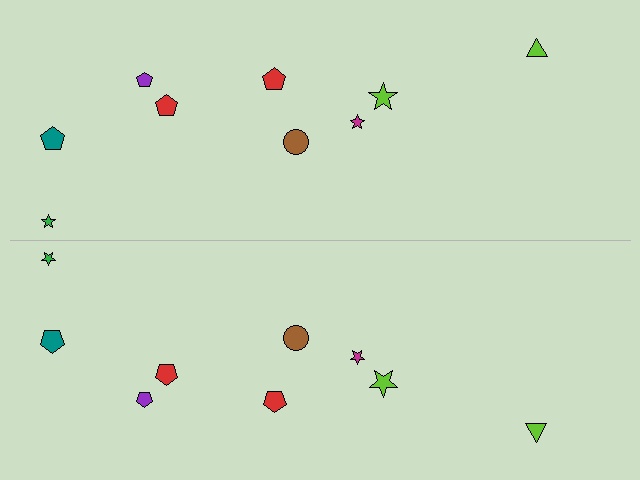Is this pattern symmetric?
Yes, this pattern has bilateral (reflection) symmetry.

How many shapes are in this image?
There are 18 shapes in this image.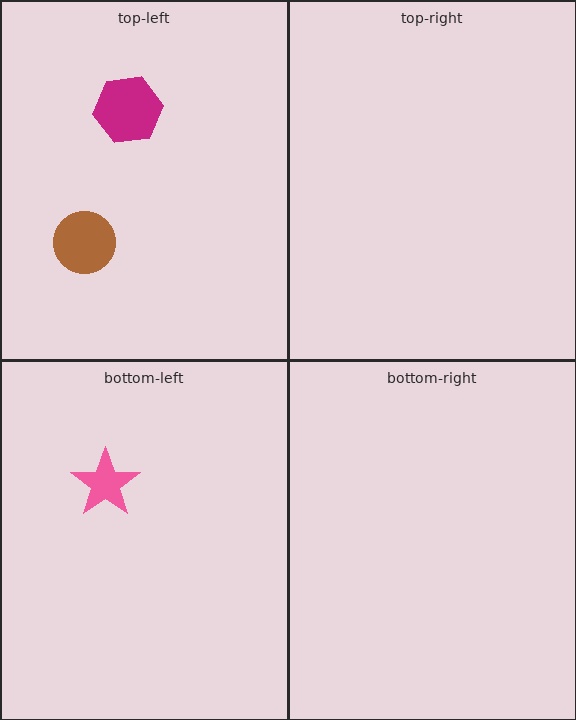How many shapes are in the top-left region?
2.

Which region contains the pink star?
The bottom-left region.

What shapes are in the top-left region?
The brown circle, the magenta hexagon.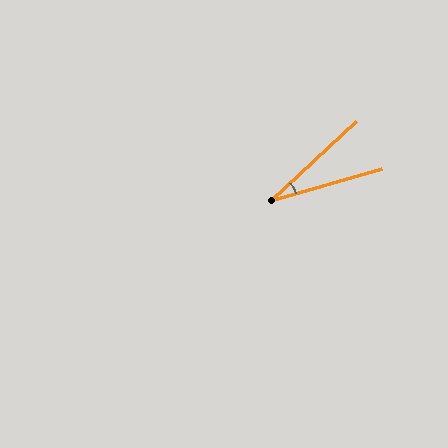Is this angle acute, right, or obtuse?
It is acute.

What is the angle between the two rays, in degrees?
Approximately 27 degrees.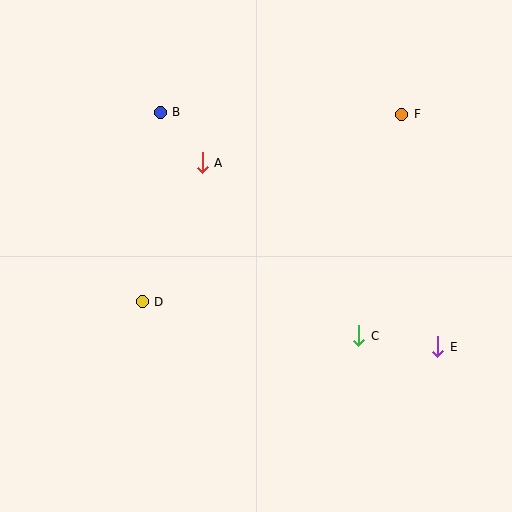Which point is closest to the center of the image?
Point A at (202, 163) is closest to the center.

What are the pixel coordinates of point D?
Point D is at (142, 302).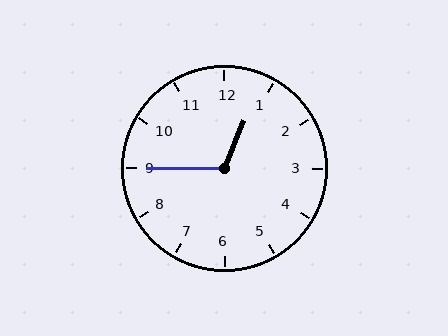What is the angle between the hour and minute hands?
Approximately 112 degrees.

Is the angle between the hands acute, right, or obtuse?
It is obtuse.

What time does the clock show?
12:45.